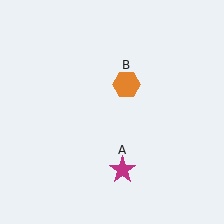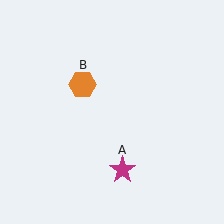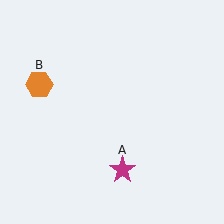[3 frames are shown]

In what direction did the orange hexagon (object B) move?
The orange hexagon (object B) moved left.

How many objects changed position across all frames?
1 object changed position: orange hexagon (object B).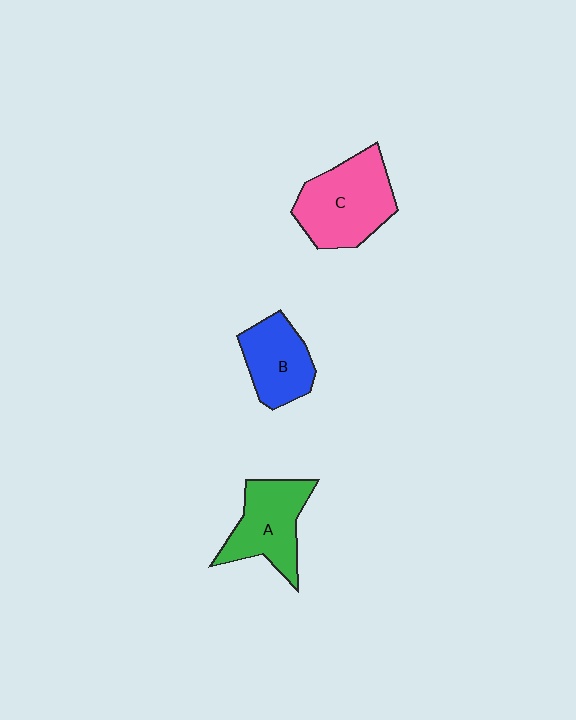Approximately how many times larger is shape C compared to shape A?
Approximately 1.2 times.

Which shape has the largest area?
Shape C (pink).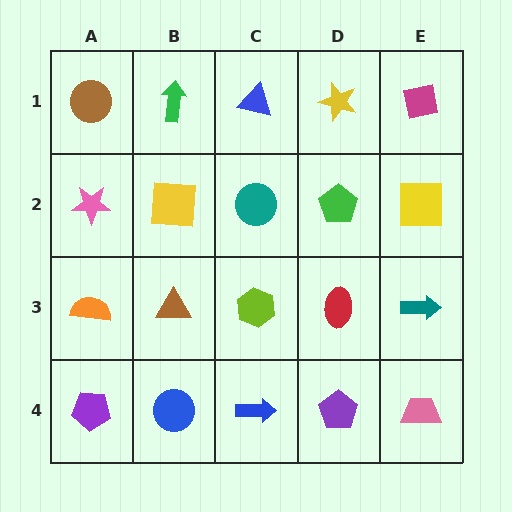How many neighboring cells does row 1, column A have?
2.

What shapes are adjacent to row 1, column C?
A teal circle (row 2, column C), a green arrow (row 1, column B), a yellow star (row 1, column D).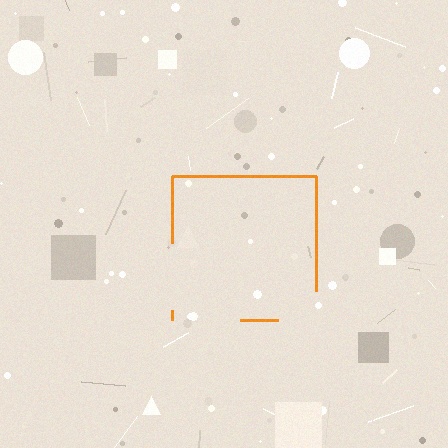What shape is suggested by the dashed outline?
The dashed outline suggests a square.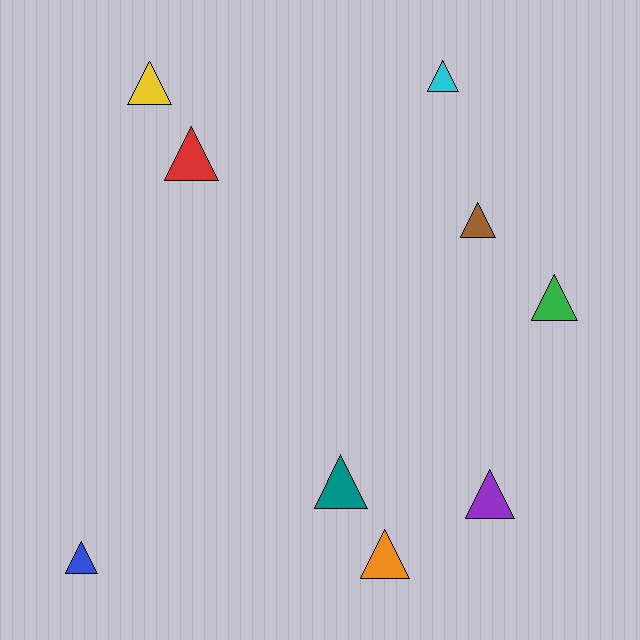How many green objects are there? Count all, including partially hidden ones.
There is 1 green object.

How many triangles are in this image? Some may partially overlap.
There are 9 triangles.